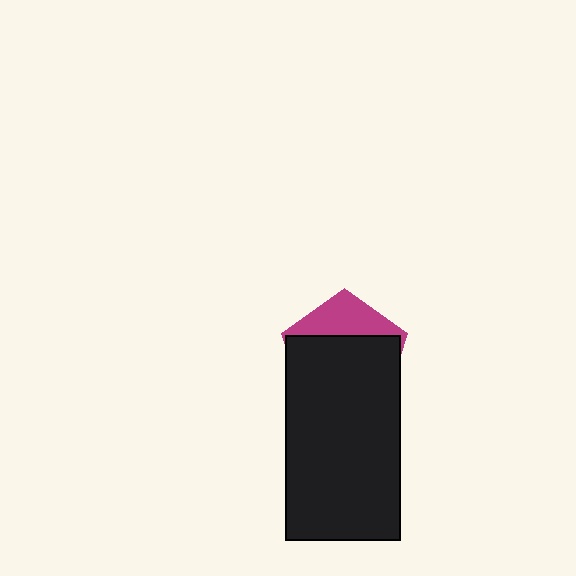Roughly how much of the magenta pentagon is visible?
A small part of it is visible (roughly 30%).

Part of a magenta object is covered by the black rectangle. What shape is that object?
It is a pentagon.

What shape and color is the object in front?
The object in front is a black rectangle.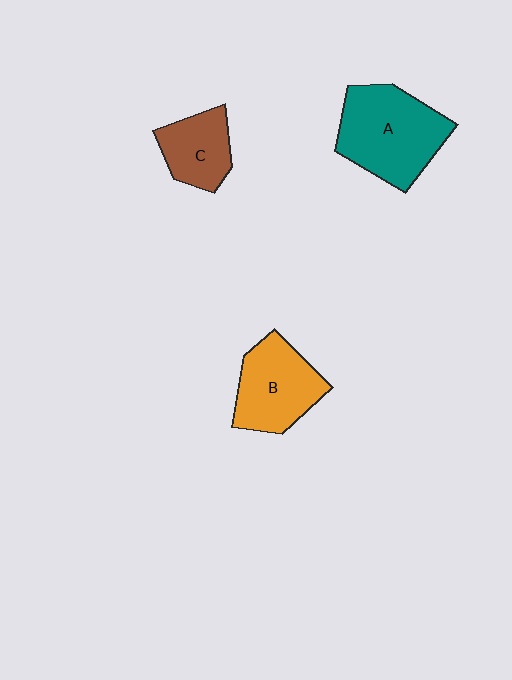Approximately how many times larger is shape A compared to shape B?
Approximately 1.3 times.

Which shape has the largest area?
Shape A (teal).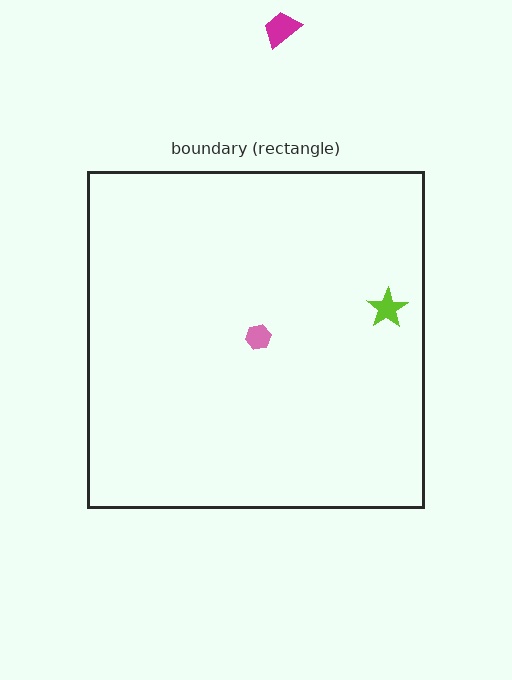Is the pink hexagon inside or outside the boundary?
Inside.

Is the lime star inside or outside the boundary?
Inside.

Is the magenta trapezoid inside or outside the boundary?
Outside.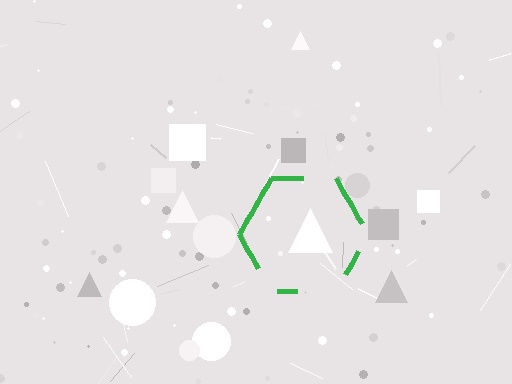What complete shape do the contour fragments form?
The contour fragments form a hexagon.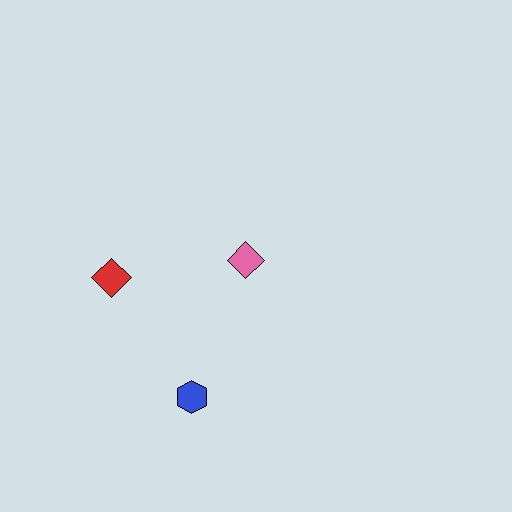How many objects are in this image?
There are 3 objects.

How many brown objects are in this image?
There are no brown objects.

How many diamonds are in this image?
There are 2 diamonds.